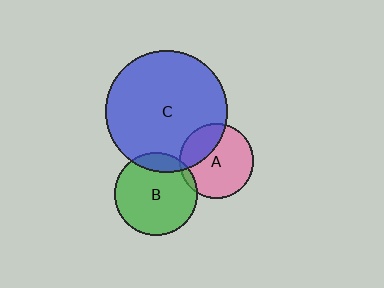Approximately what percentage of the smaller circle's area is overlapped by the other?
Approximately 15%.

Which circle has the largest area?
Circle C (blue).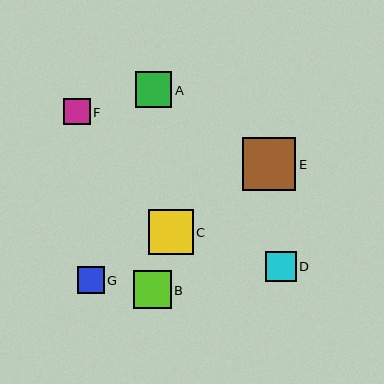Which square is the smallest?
Square F is the smallest with a size of approximately 26 pixels.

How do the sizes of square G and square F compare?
Square G and square F are approximately the same size.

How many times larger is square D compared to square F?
Square D is approximately 1.2 times the size of square F.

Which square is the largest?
Square E is the largest with a size of approximately 53 pixels.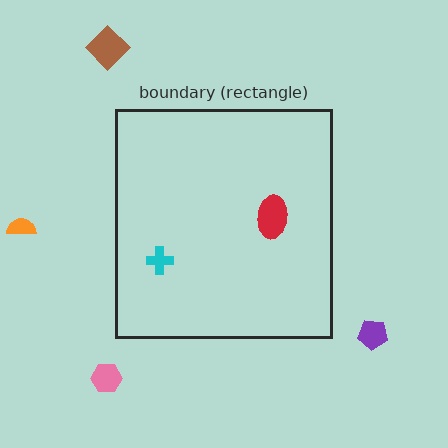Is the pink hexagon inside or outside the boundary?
Outside.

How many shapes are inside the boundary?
2 inside, 4 outside.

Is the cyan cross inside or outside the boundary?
Inside.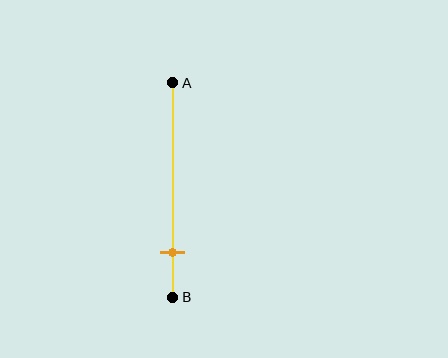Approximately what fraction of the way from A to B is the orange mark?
The orange mark is approximately 80% of the way from A to B.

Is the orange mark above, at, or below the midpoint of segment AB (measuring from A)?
The orange mark is below the midpoint of segment AB.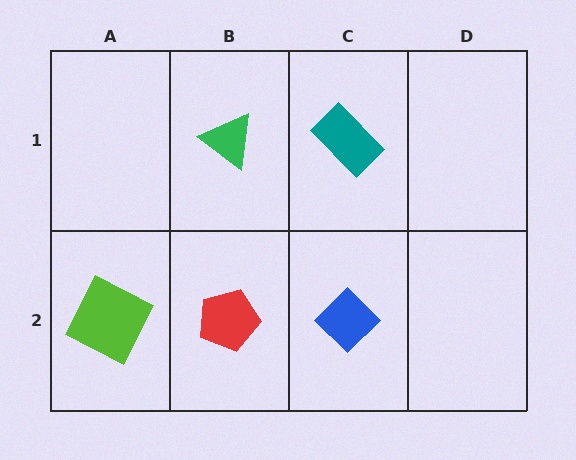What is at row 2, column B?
A red pentagon.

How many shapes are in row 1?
2 shapes.